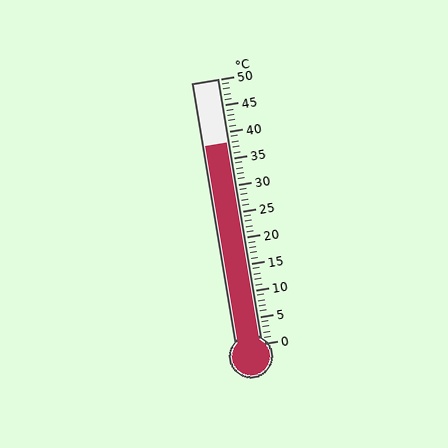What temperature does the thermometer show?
The thermometer shows approximately 38°C.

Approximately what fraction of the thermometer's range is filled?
The thermometer is filled to approximately 75% of its range.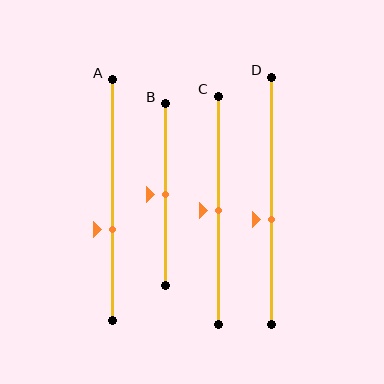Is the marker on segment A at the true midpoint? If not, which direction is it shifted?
No, the marker on segment A is shifted downward by about 12% of the segment length.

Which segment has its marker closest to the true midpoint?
Segment B has its marker closest to the true midpoint.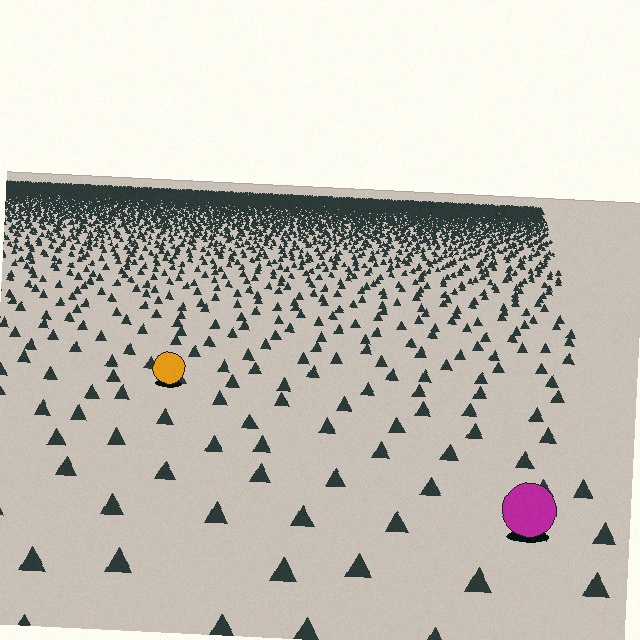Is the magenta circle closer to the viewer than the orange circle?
Yes. The magenta circle is closer — you can tell from the texture gradient: the ground texture is coarser near it.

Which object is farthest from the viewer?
The orange circle is farthest from the viewer. It appears smaller and the ground texture around it is denser.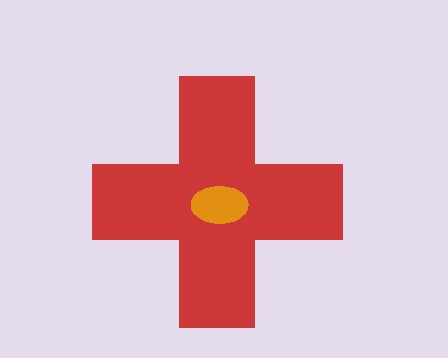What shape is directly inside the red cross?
The orange ellipse.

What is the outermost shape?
The red cross.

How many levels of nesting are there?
2.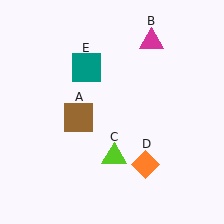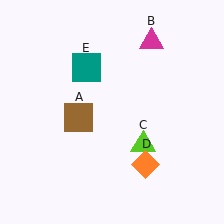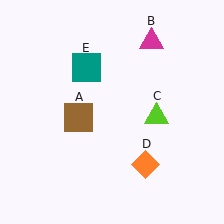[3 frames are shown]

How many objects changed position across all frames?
1 object changed position: lime triangle (object C).